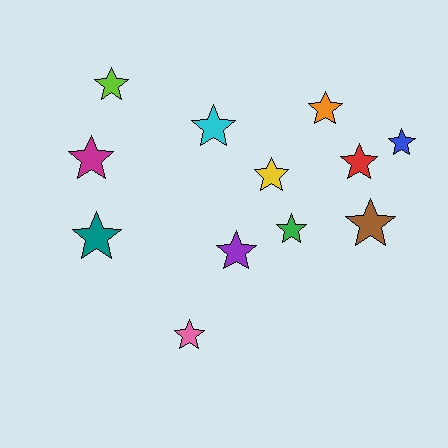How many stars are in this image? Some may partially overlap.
There are 12 stars.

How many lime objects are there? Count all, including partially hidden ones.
There is 1 lime object.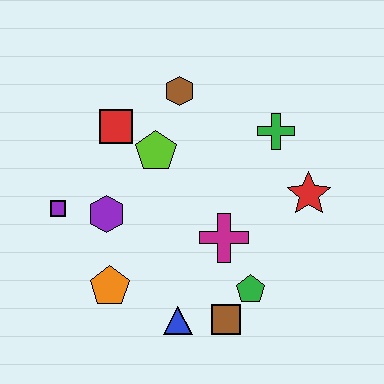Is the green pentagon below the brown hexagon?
Yes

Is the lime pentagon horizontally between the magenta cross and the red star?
No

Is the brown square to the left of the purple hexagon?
No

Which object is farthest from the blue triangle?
The brown hexagon is farthest from the blue triangle.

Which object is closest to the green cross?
The red star is closest to the green cross.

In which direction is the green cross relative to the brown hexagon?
The green cross is to the right of the brown hexagon.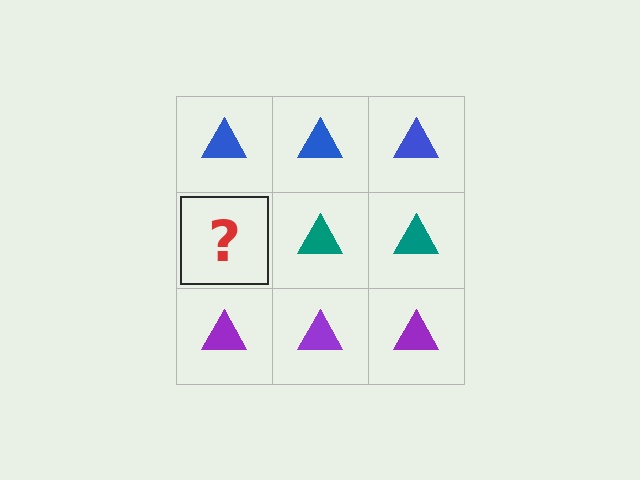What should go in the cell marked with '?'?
The missing cell should contain a teal triangle.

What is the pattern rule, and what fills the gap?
The rule is that each row has a consistent color. The gap should be filled with a teal triangle.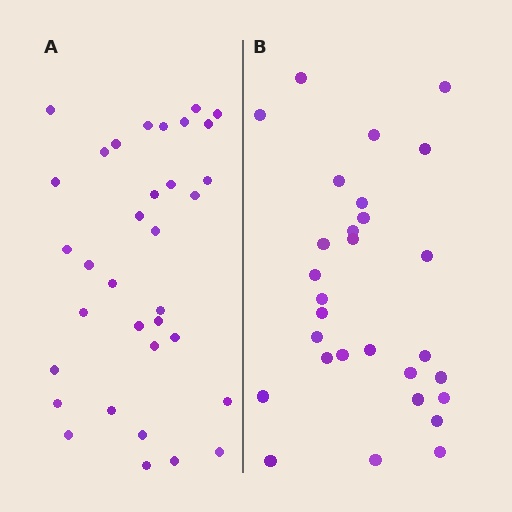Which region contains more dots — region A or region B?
Region A (the left region) has more dots.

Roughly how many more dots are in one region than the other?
Region A has about 5 more dots than region B.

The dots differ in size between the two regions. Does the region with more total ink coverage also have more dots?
No. Region B has more total ink coverage because its dots are larger, but region A actually contains more individual dots. Total area can be misleading — the number of items is what matters here.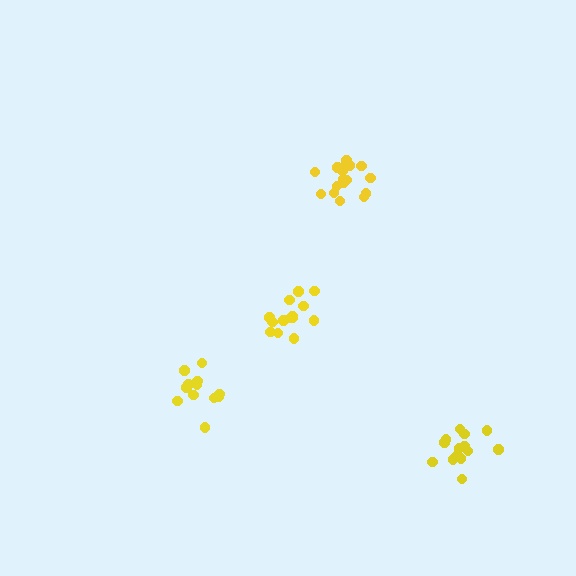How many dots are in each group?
Group 1: 17 dots, Group 2: 12 dots, Group 3: 14 dots, Group 4: 14 dots (57 total).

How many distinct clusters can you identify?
There are 4 distinct clusters.